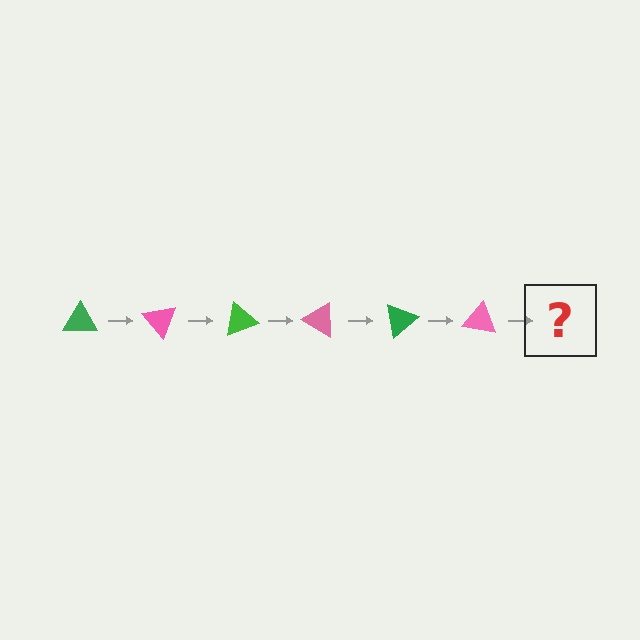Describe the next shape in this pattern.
It should be a green triangle, rotated 300 degrees from the start.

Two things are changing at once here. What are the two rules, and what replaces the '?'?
The two rules are that it rotates 50 degrees each step and the color cycles through green and pink. The '?' should be a green triangle, rotated 300 degrees from the start.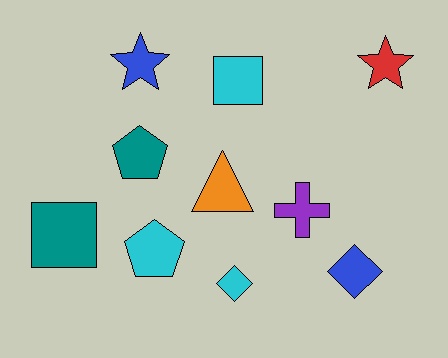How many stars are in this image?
There are 2 stars.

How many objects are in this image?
There are 10 objects.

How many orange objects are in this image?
There is 1 orange object.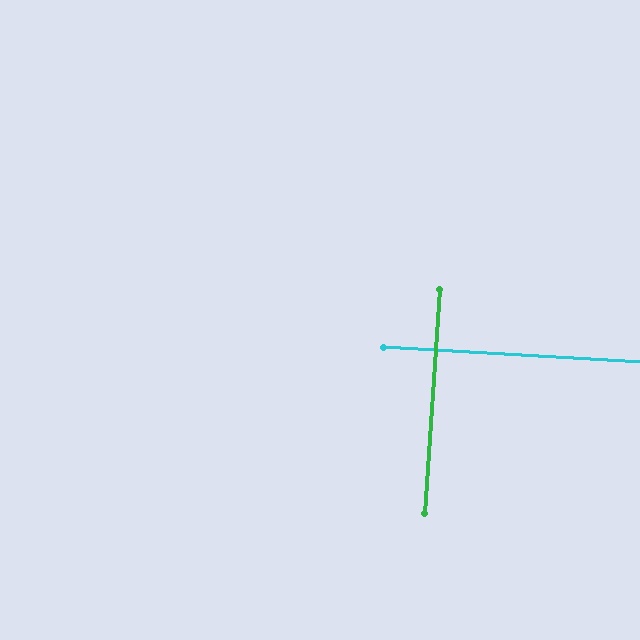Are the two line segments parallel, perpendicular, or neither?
Perpendicular — they meet at approximately 89°.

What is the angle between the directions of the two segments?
Approximately 89 degrees.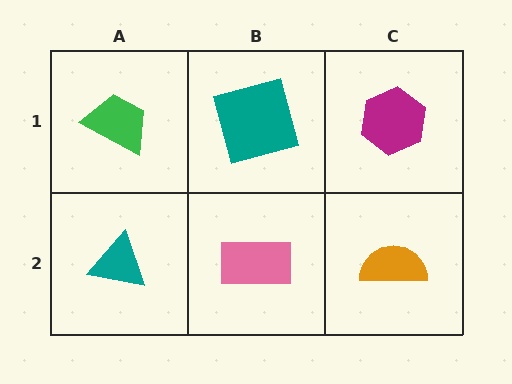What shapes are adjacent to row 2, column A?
A green trapezoid (row 1, column A), a pink rectangle (row 2, column B).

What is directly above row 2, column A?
A green trapezoid.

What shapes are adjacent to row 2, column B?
A teal square (row 1, column B), a teal triangle (row 2, column A), an orange semicircle (row 2, column C).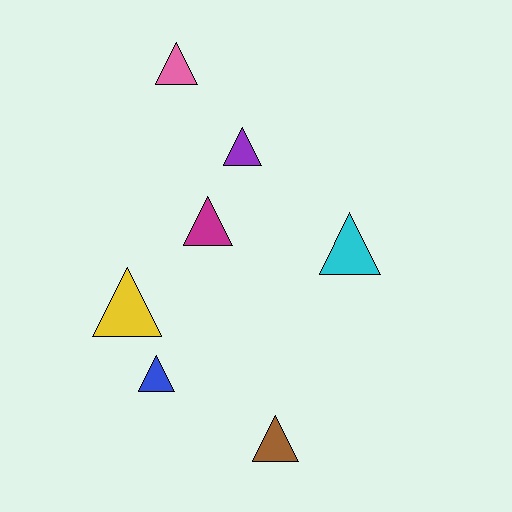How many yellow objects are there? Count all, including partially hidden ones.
There is 1 yellow object.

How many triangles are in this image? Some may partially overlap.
There are 7 triangles.